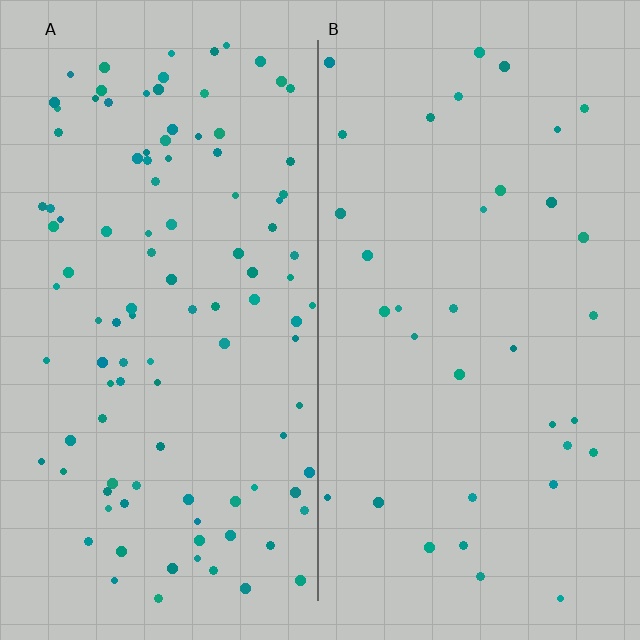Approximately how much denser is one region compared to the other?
Approximately 3.0× — region A over region B.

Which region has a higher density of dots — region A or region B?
A (the left).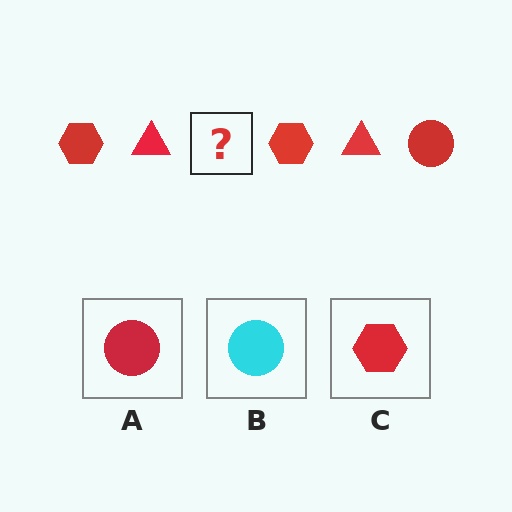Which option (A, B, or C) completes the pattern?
A.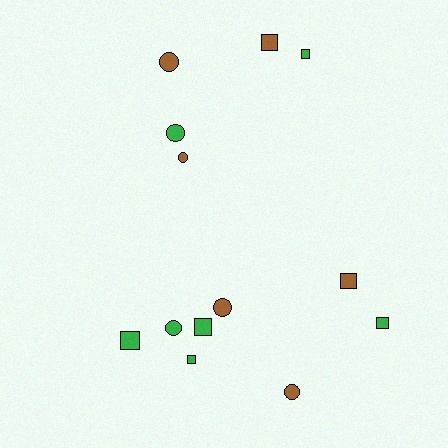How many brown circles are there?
There are 4 brown circles.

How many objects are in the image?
There are 13 objects.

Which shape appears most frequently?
Square, with 7 objects.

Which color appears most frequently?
Green, with 7 objects.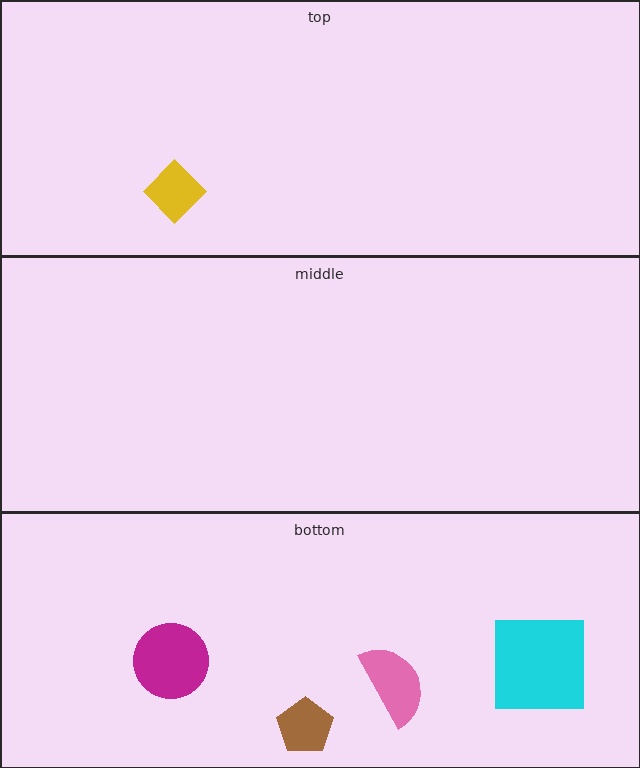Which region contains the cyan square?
The bottom region.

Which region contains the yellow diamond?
The top region.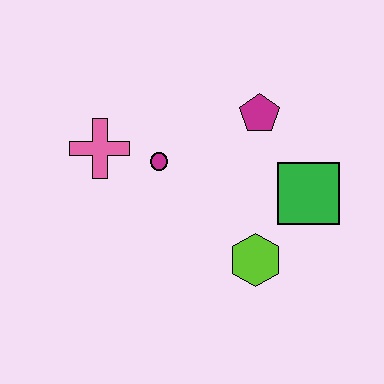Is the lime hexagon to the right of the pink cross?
Yes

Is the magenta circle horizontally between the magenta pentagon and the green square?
No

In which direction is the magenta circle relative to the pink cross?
The magenta circle is to the right of the pink cross.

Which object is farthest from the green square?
The pink cross is farthest from the green square.